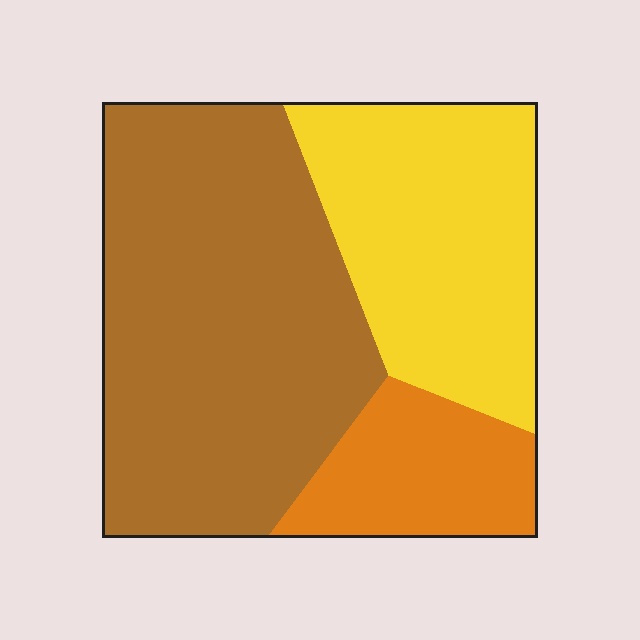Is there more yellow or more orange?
Yellow.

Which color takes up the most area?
Brown, at roughly 55%.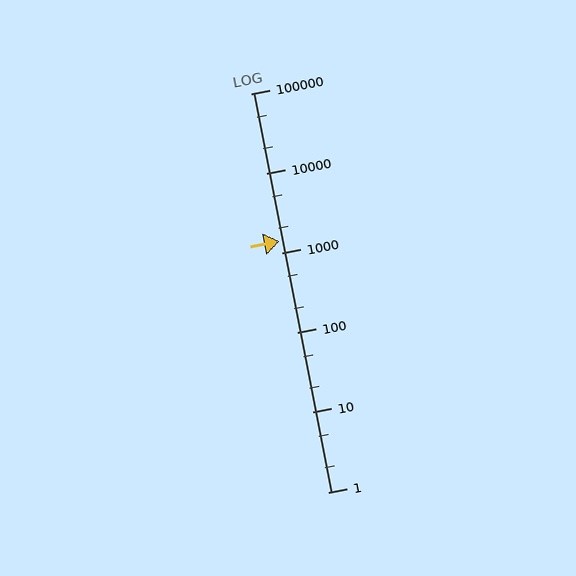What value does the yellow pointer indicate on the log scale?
The pointer indicates approximately 1400.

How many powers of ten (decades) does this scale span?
The scale spans 5 decades, from 1 to 100000.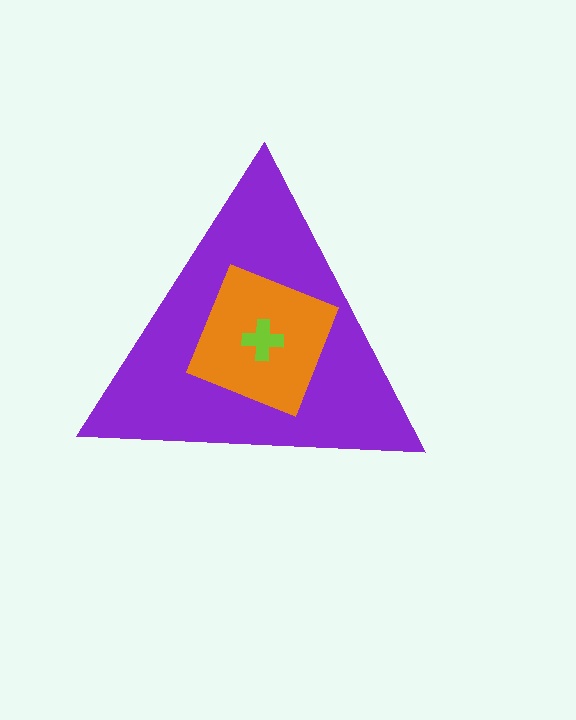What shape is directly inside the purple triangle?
The orange diamond.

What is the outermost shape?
The purple triangle.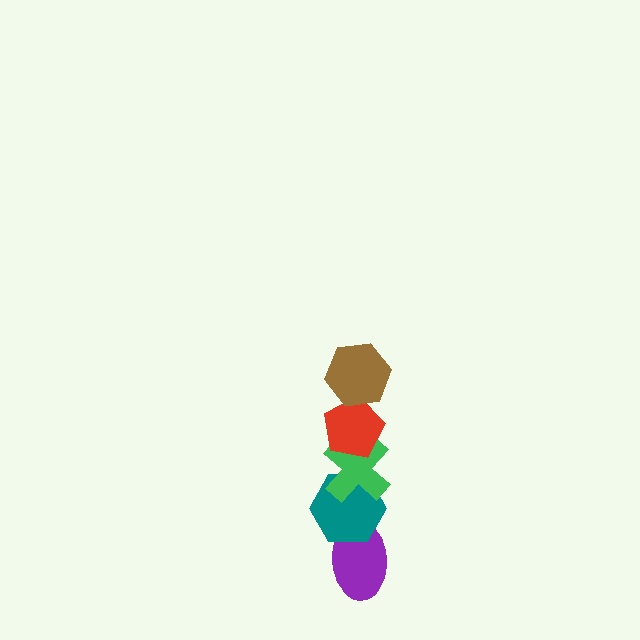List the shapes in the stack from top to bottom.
From top to bottom: the brown hexagon, the red pentagon, the green cross, the teal hexagon, the purple ellipse.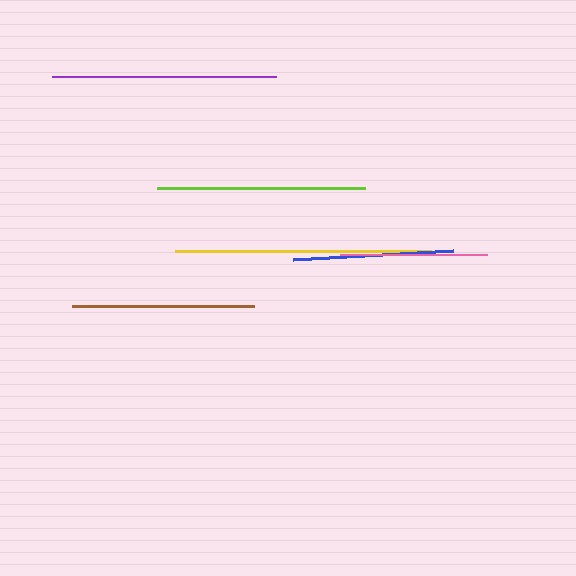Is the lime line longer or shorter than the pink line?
The lime line is longer than the pink line.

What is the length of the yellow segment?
The yellow segment is approximately 256 pixels long.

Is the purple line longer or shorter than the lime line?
The purple line is longer than the lime line.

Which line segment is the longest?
The yellow line is the longest at approximately 256 pixels.